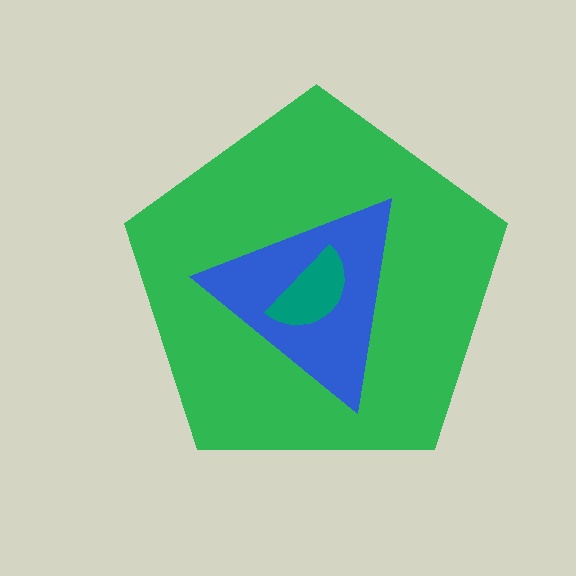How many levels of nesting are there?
3.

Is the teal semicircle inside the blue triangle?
Yes.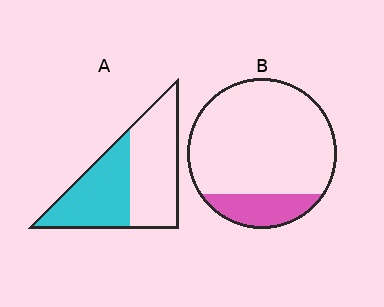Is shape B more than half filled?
No.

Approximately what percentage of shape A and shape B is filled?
A is approximately 45% and B is approximately 20%.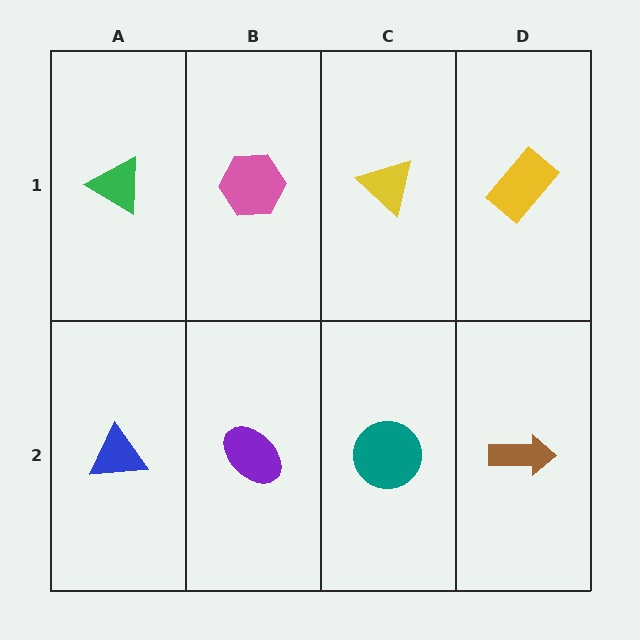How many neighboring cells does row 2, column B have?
3.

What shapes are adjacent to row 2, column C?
A yellow triangle (row 1, column C), a purple ellipse (row 2, column B), a brown arrow (row 2, column D).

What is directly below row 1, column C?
A teal circle.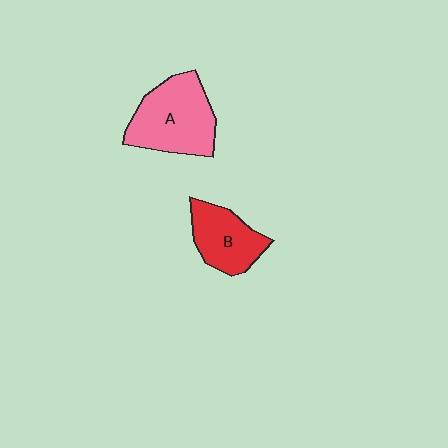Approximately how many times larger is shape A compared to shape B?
Approximately 1.5 times.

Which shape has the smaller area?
Shape B (red).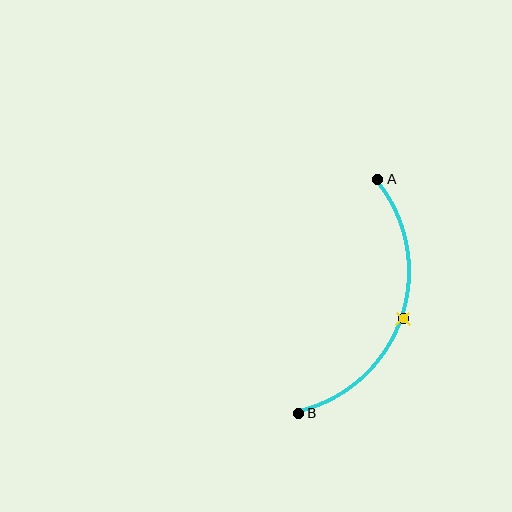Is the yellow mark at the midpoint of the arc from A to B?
Yes. The yellow mark lies on the arc at equal arc-length from both A and B — it is the arc midpoint.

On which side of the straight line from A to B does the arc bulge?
The arc bulges to the right of the straight line connecting A and B.